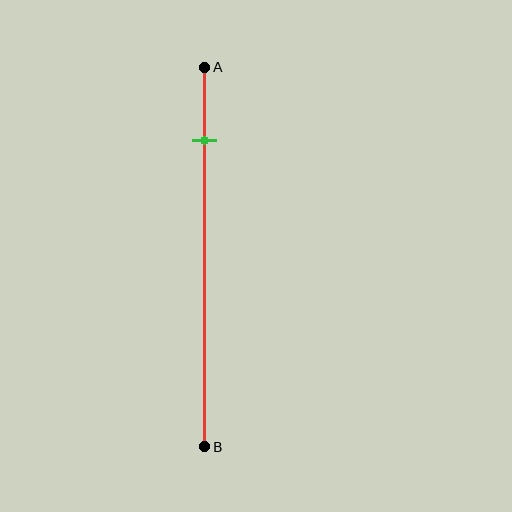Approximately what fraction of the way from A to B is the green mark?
The green mark is approximately 20% of the way from A to B.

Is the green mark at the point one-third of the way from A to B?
No, the mark is at about 20% from A, not at the 33% one-third point.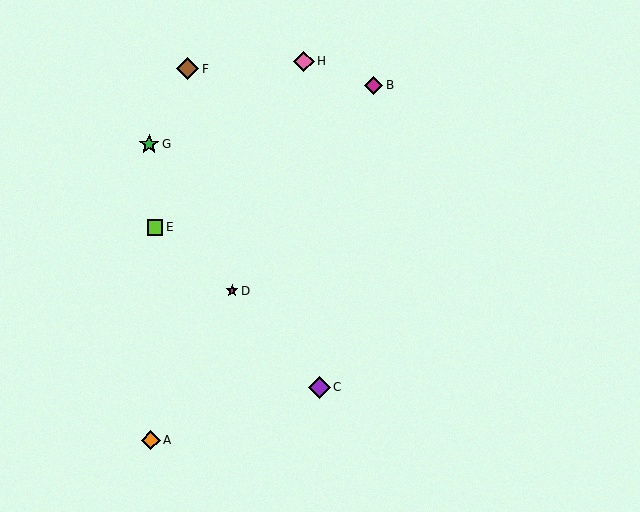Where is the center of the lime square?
The center of the lime square is at (155, 227).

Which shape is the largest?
The brown diamond (labeled F) is the largest.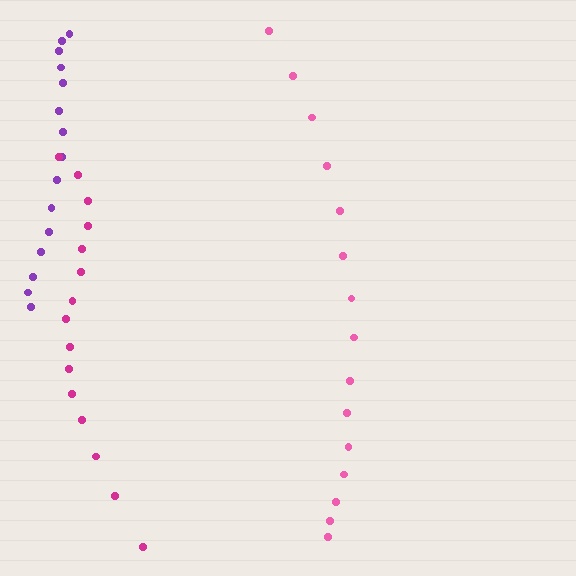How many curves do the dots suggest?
There are 3 distinct paths.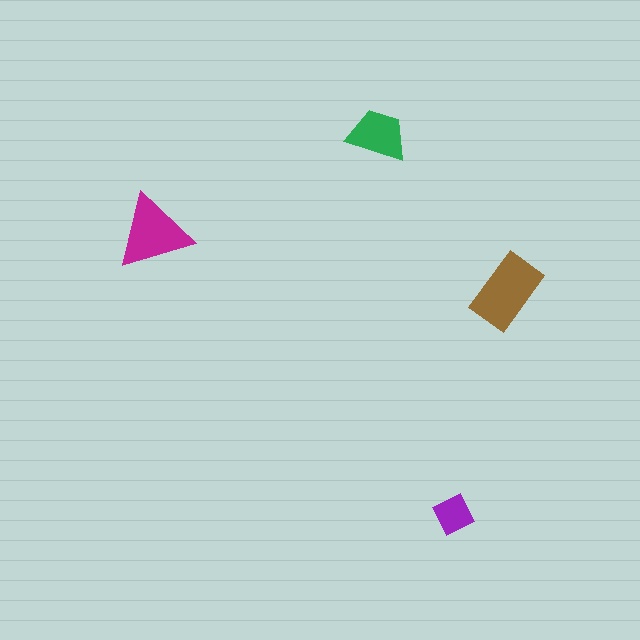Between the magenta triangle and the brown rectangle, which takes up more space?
The brown rectangle.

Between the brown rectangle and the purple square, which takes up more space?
The brown rectangle.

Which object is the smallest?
The purple square.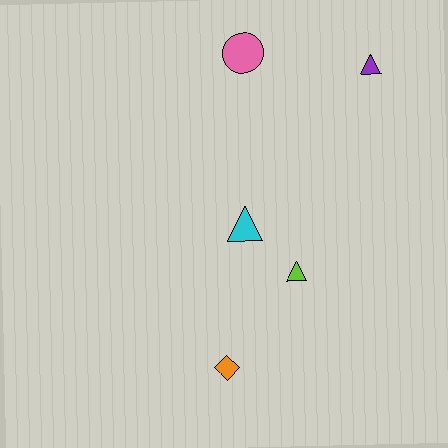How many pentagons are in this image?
There are no pentagons.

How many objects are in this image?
There are 5 objects.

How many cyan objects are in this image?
There is 1 cyan object.